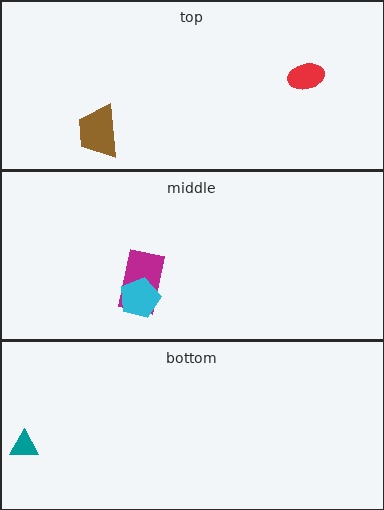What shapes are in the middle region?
The magenta rectangle, the cyan pentagon.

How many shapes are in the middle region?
2.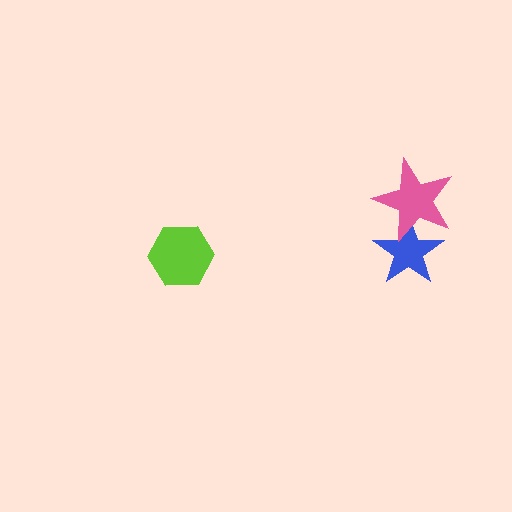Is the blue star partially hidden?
Yes, it is partially covered by another shape.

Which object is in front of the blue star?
The pink star is in front of the blue star.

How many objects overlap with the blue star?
1 object overlaps with the blue star.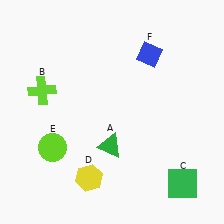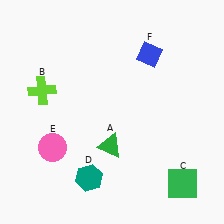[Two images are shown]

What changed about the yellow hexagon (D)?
In Image 1, D is yellow. In Image 2, it changed to teal.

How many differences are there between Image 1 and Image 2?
There are 2 differences between the two images.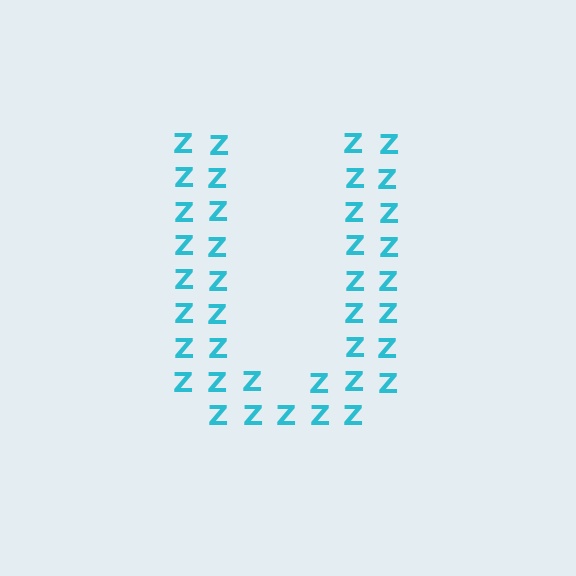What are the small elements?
The small elements are letter Z's.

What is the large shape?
The large shape is the letter U.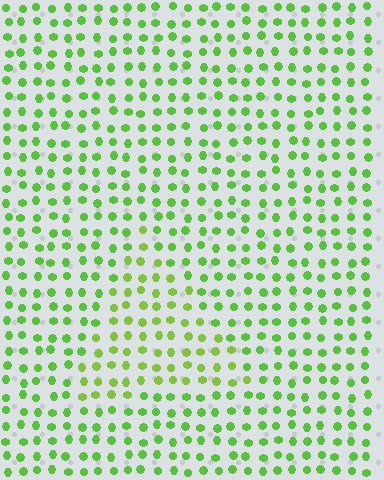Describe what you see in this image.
The image is filled with small lime elements in a uniform arrangement. A triangle-shaped region is visible where the elements are tinted to a slightly different hue, forming a subtle color boundary.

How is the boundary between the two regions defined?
The boundary is defined purely by a slight shift in hue (about 19 degrees). Spacing, size, and orientation are identical on both sides.